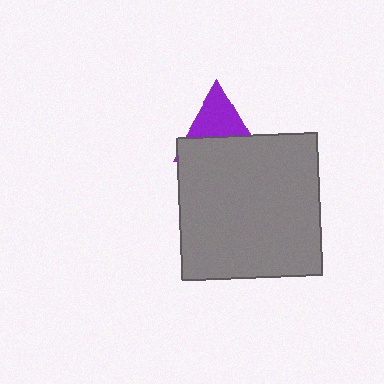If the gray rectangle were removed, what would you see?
You would see the complete purple triangle.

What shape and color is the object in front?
The object in front is a gray rectangle.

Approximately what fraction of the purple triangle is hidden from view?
Roughly 50% of the purple triangle is hidden behind the gray rectangle.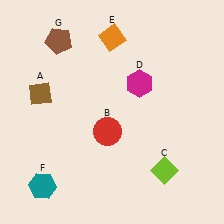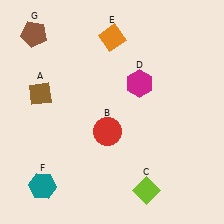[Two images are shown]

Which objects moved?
The objects that moved are: the lime diamond (C), the brown pentagon (G).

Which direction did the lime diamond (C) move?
The lime diamond (C) moved down.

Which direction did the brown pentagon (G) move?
The brown pentagon (G) moved left.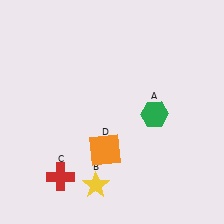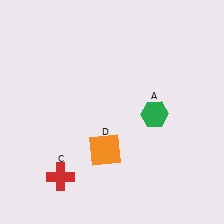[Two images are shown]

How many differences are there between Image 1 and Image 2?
There is 1 difference between the two images.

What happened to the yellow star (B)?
The yellow star (B) was removed in Image 2. It was in the bottom-left area of Image 1.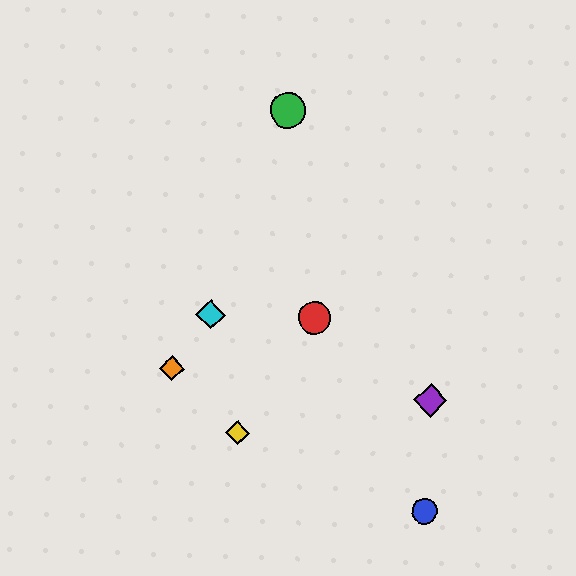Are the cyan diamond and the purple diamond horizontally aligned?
No, the cyan diamond is at y≈314 and the purple diamond is at y≈400.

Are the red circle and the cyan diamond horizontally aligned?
Yes, both are at y≈318.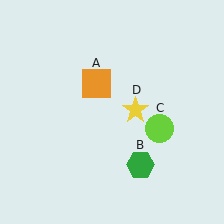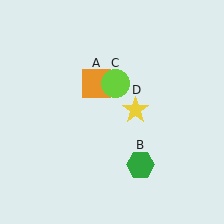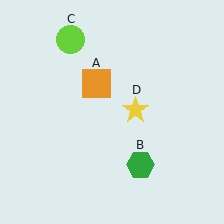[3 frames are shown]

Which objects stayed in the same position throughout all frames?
Orange square (object A) and green hexagon (object B) and yellow star (object D) remained stationary.